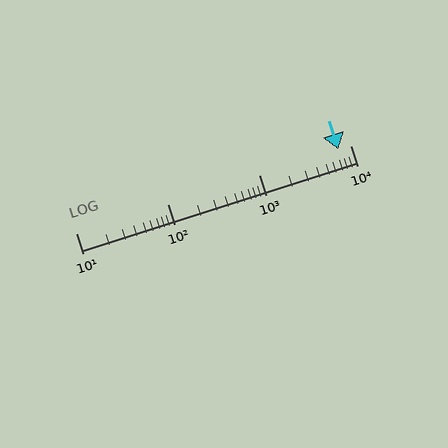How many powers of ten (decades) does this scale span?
The scale spans 3 decades, from 10 to 10000.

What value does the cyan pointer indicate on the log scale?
The pointer indicates approximately 7400.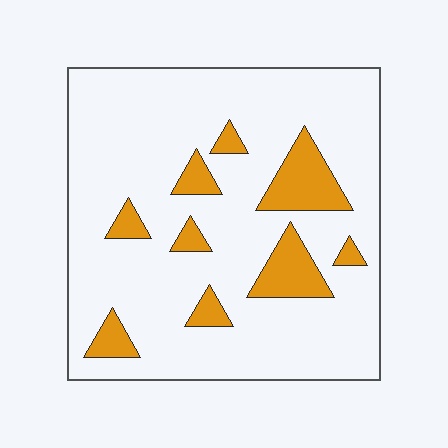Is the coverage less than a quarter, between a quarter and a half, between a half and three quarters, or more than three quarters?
Less than a quarter.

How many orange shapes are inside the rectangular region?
9.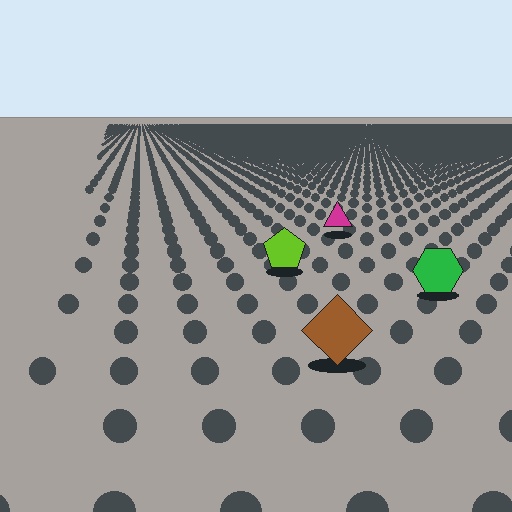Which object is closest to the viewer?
The brown diamond is closest. The texture marks near it are larger and more spread out.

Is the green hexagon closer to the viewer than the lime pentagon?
Yes. The green hexagon is closer — you can tell from the texture gradient: the ground texture is coarser near it.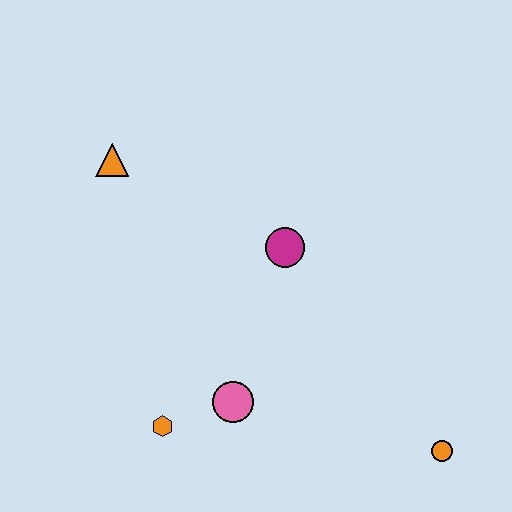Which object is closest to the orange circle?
The pink circle is closest to the orange circle.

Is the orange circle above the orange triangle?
No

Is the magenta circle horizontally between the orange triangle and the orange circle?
Yes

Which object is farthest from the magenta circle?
The orange circle is farthest from the magenta circle.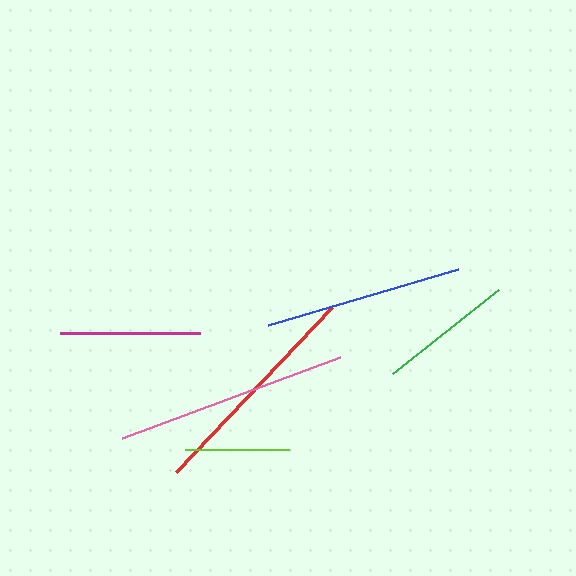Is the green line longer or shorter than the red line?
The red line is longer than the green line.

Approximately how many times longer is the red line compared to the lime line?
The red line is approximately 2.2 times the length of the lime line.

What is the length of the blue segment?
The blue segment is approximately 198 pixels long.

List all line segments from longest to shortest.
From longest to shortest: pink, red, blue, magenta, green, lime.